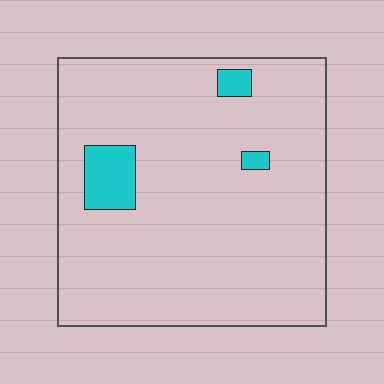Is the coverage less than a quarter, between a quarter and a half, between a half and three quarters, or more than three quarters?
Less than a quarter.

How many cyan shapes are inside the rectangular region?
3.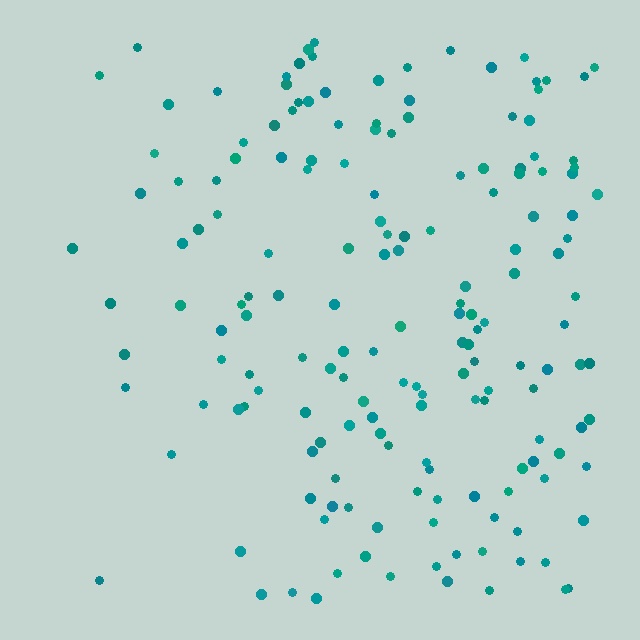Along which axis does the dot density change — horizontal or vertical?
Horizontal.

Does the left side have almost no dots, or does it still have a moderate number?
Still a moderate number, just noticeably fewer than the right.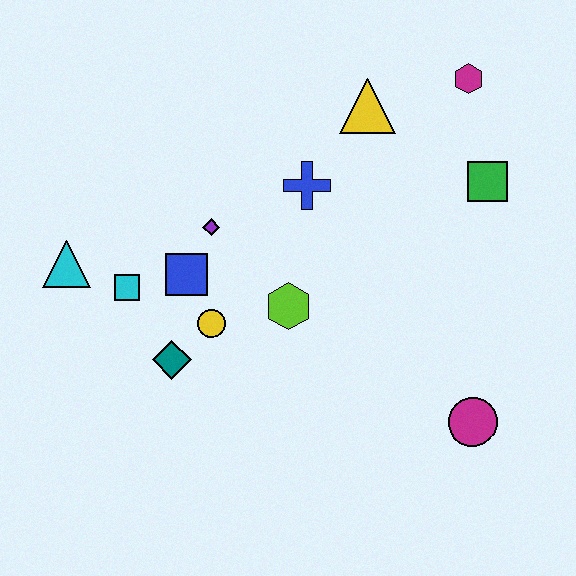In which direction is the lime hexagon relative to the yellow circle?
The lime hexagon is to the right of the yellow circle.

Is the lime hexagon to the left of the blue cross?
Yes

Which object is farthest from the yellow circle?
The magenta hexagon is farthest from the yellow circle.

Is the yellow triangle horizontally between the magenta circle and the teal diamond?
Yes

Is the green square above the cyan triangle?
Yes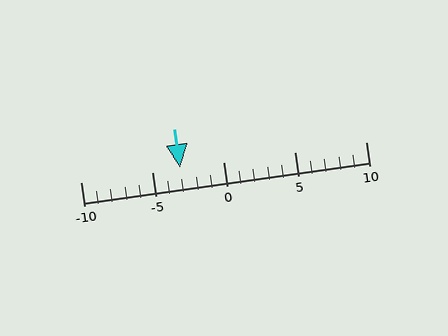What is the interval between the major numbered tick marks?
The major tick marks are spaced 5 units apart.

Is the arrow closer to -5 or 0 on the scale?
The arrow is closer to -5.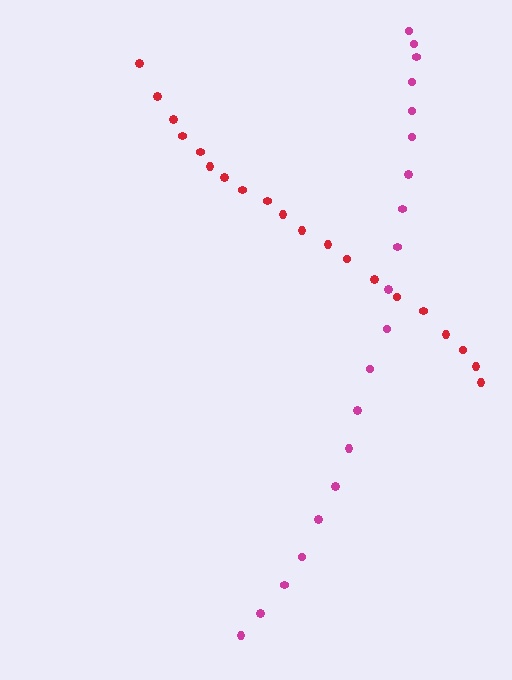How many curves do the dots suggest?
There are 2 distinct paths.